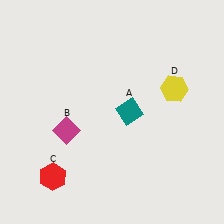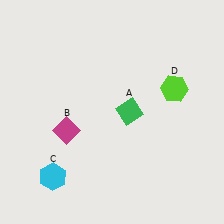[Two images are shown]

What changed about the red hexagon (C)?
In Image 1, C is red. In Image 2, it changed to cyan.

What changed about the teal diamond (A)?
In Image 1, A is teal. In Image 2, it changed to green.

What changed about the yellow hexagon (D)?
In Image 1, D is yellow. In Image 2, it changed to lime.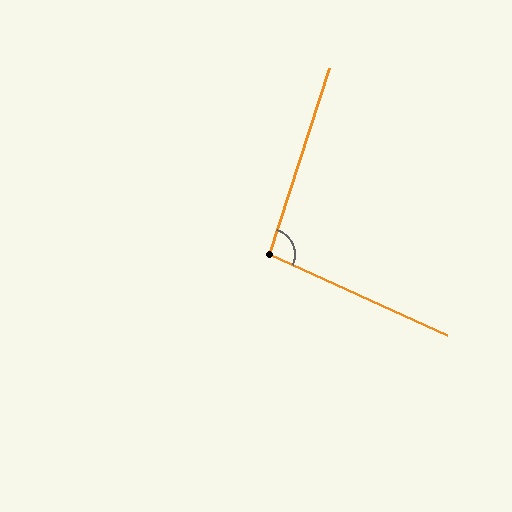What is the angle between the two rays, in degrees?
Approximately 97 degrees.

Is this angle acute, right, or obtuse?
It is obtuse.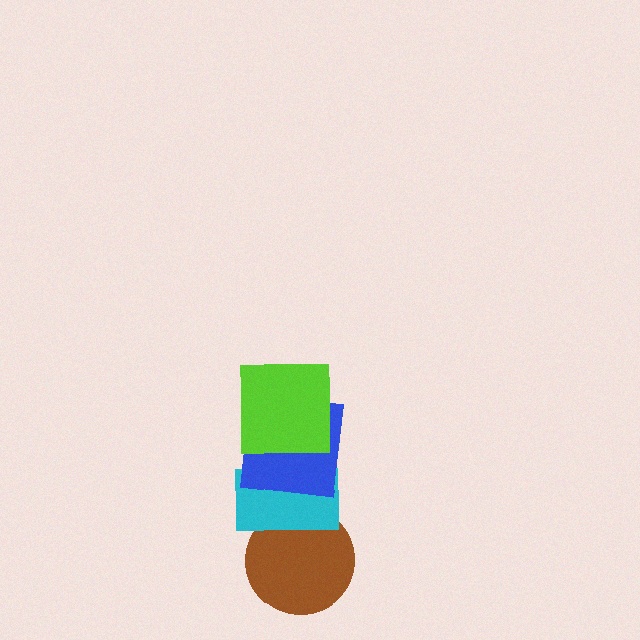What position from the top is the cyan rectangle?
The cyan rectangle is 3rd from the top.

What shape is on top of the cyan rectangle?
The blue square is on top of the cyan rectangle.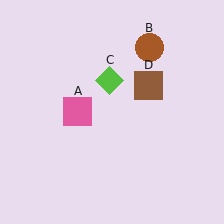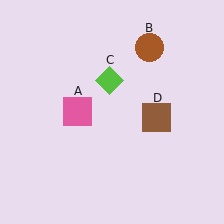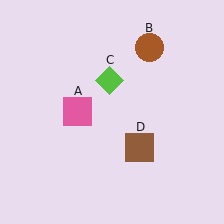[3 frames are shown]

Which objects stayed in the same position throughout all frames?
Pink square (object A) and brown circle (object B) and lime diamond (object C) remained stationary.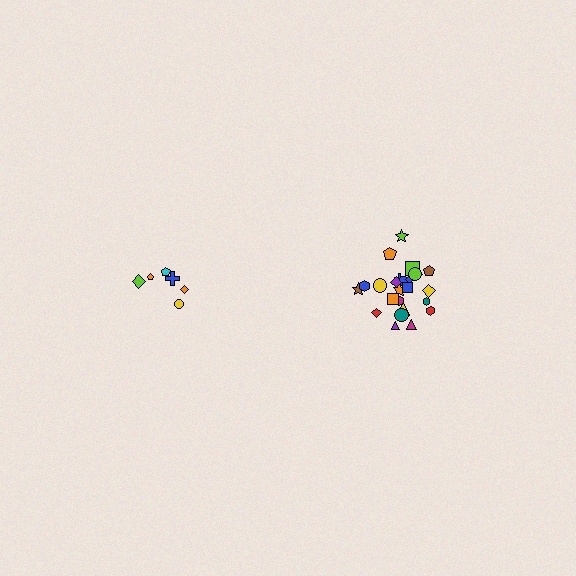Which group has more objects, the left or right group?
The right group.